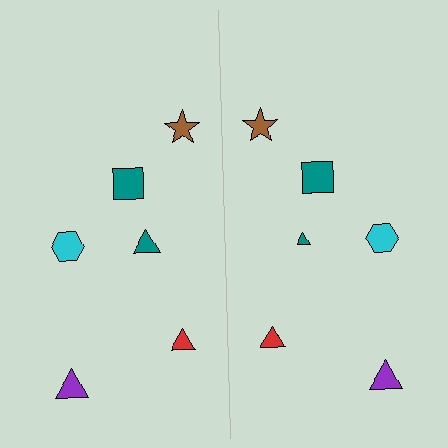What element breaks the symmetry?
The teal triangle on the right side has a different size than its mirror counterpart.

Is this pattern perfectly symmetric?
No, the pattern is not perfectly symmetric. The teal triangle on the right side has a different size than its mirror counterpart.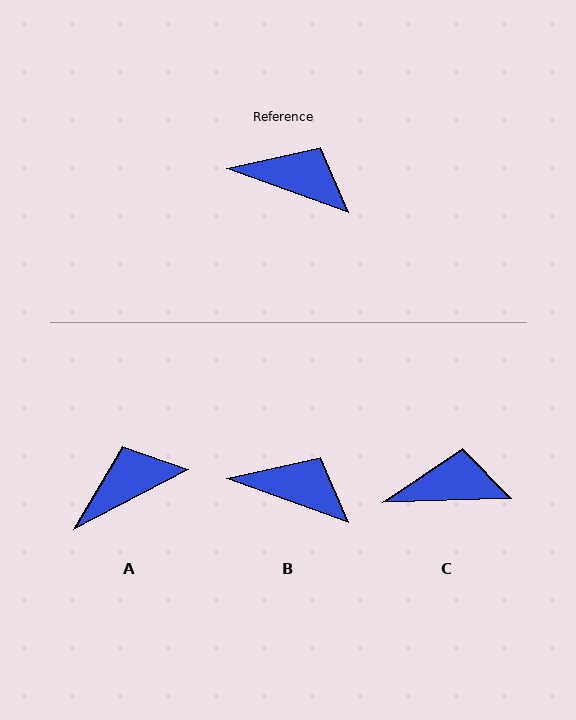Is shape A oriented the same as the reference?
No, it is off by about 47 degrees.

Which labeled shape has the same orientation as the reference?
B.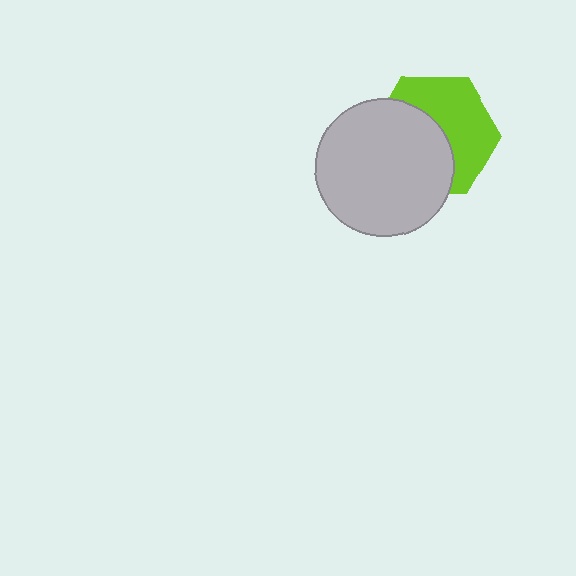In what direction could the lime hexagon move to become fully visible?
The lime hexagon could move toward the upper-right. That would shift it out from behind the light gray circle entirely.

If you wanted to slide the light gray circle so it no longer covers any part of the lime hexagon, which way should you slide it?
Slide it toward the lower-left — that is the most direct way to separate the two shapes.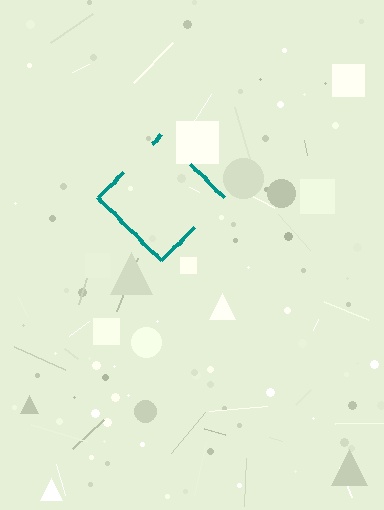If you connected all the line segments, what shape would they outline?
They would outline a diamond.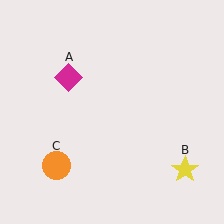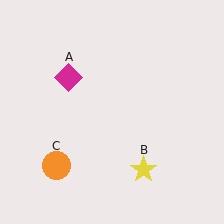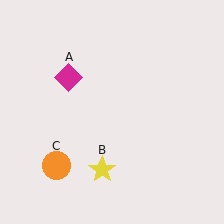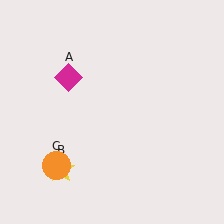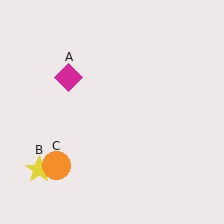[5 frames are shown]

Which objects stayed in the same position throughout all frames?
Magenta diamond (object A) and orange circle (object C) remained stationary.